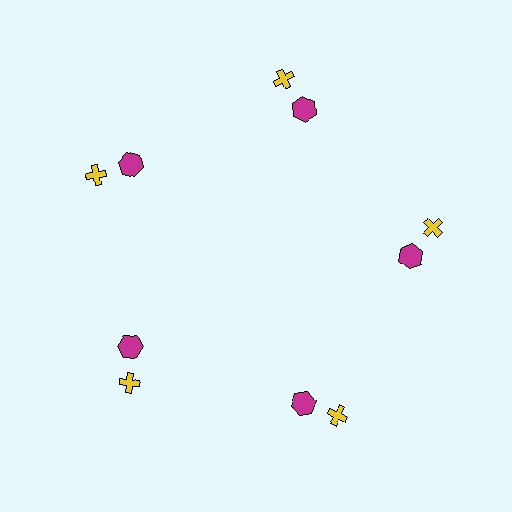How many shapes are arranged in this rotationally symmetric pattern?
There are 10 shapes, arranged in 5 groups of 2.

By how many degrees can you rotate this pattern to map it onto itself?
The pattern maps onto itself every 72 degrees of rotation.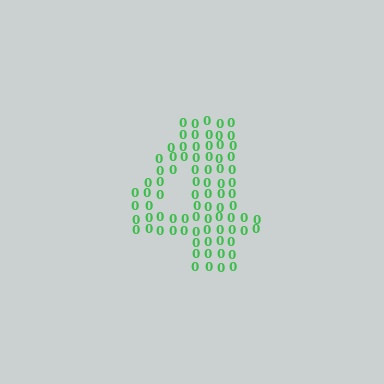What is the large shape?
The large shape is the digit 4.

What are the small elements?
The small elements are digit 0's.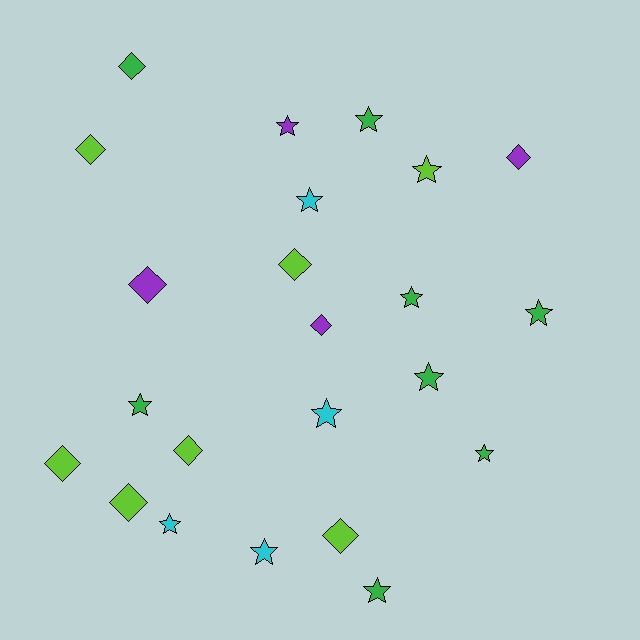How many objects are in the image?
There are 23 objects.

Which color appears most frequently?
Green, with 8 objects.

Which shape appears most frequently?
Star, with 13 objects.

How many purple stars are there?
There is 1 purple star.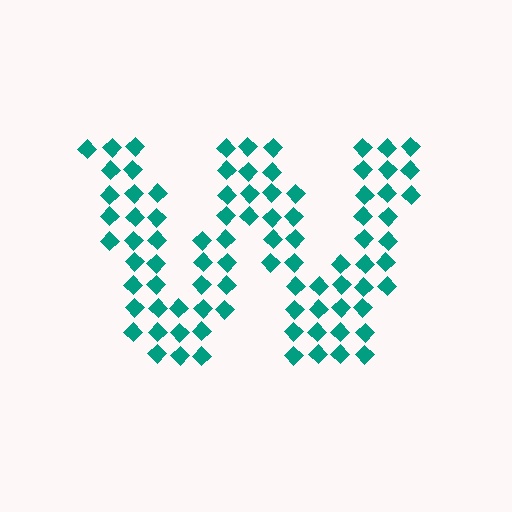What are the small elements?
The small elements are diamonds.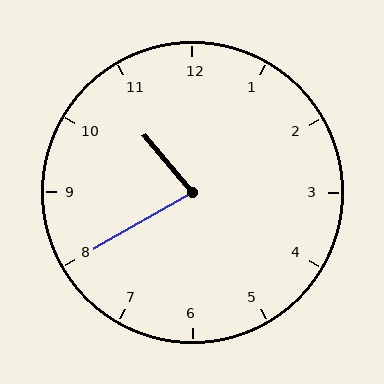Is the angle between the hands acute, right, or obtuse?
It is acute.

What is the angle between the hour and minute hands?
Approximately 80 degrees.